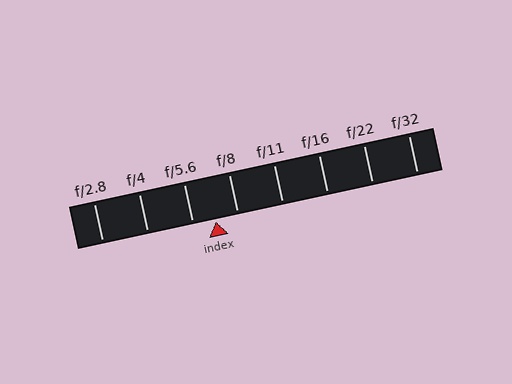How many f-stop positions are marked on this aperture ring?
There are 8 f-stop positions marked.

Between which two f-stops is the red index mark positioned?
The index mark is between f/5.6 and f/8.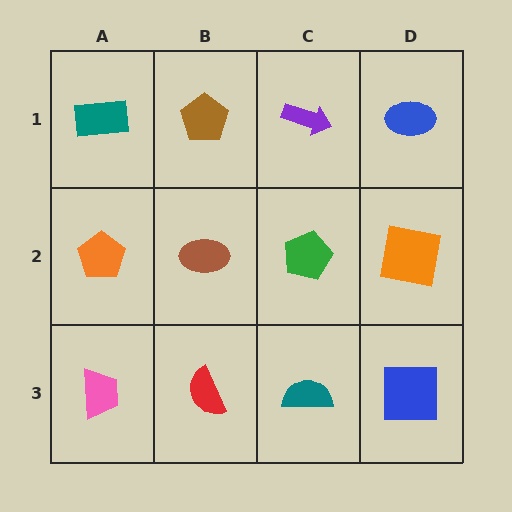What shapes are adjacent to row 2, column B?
A brown pentagon (row 1, column B), a red semicircle (row 3, column B), an orange pentagon (row 2, column A), a green pentagon (row 2, column C).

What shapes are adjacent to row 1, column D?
An orange square (row 2, column D), a purple arrow (row 1, column C).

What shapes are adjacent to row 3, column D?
An orange square (row 2, column D), a teal semicircle (row 3, column C).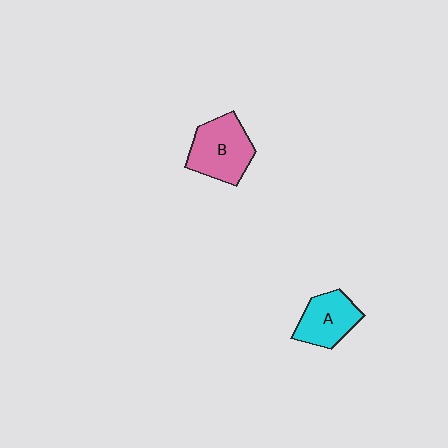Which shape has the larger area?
Shape B (pink).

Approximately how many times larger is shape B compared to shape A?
Approximately 1.3 times.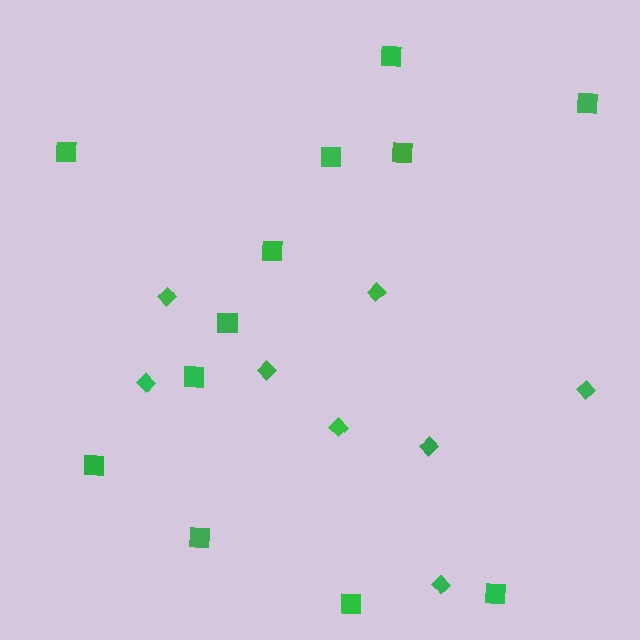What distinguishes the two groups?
There are 2 groups: one group of squares (12) and one group of diamonds (8).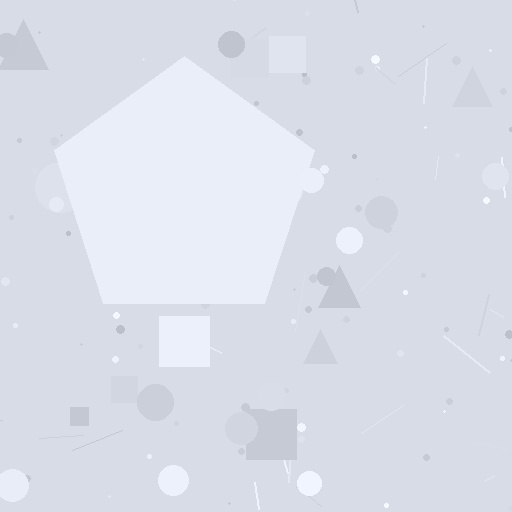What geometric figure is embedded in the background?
A pentagon is embedded in the background.